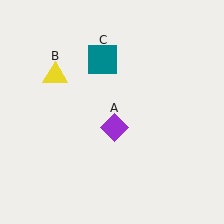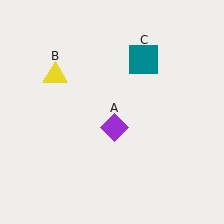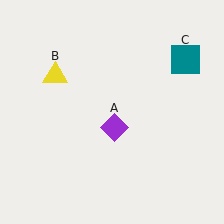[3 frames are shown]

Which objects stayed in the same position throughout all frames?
Purple diamond (object A) and yellow triangle (object B) remained stationary.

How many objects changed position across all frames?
1 object changed position: teal square (object C).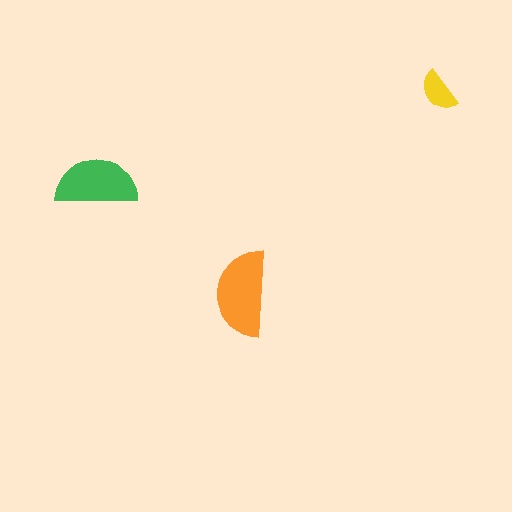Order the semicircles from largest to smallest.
the orange one, the green one, the yellow one.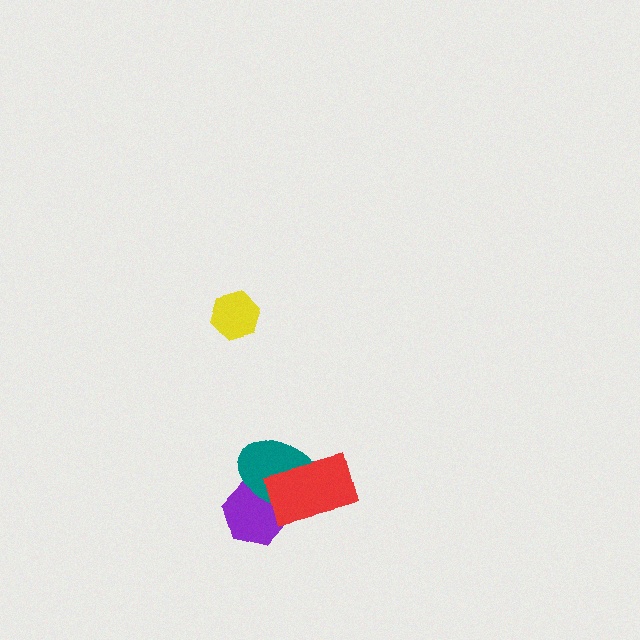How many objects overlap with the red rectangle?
2 objects overlap with the red rectangle.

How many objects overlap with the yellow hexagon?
0 objects overlap with the yellow hexagon.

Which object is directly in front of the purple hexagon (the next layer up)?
The teal ellipse is directly in front of the purple hexagon.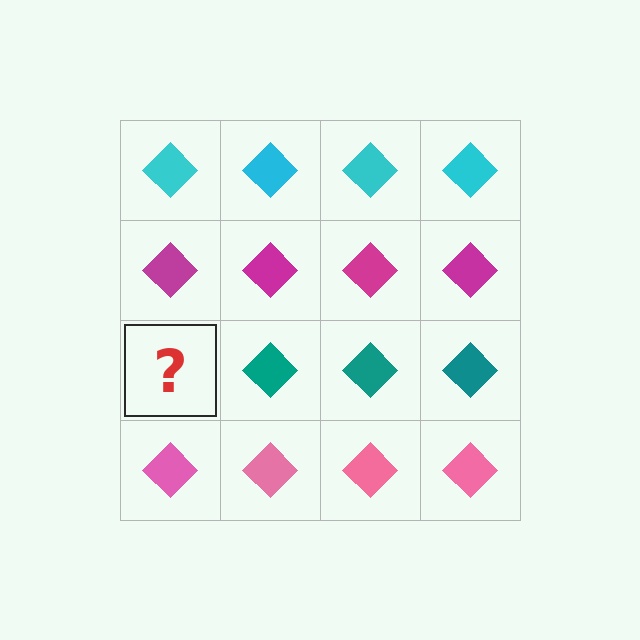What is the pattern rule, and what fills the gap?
The rule is that each row has a consistent color. The gap should be filled with a teal diamond.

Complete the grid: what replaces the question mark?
The question mark should be replaced with a teal diamond.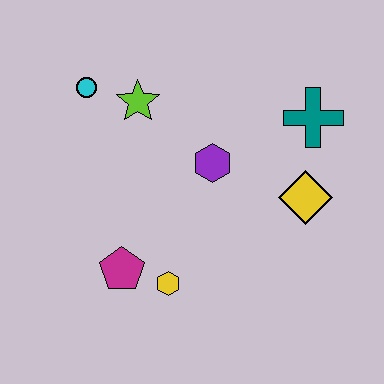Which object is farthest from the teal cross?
The magenta pentagon is farthest from the teal cross.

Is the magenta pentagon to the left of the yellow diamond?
Yes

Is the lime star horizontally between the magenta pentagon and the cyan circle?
No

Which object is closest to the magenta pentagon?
The yellow hexagon is closest to the magenta pentagon.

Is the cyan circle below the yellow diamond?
No